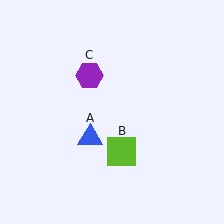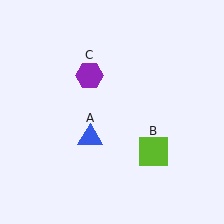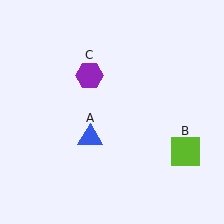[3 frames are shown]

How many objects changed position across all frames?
1 object changed position: lime square (object B).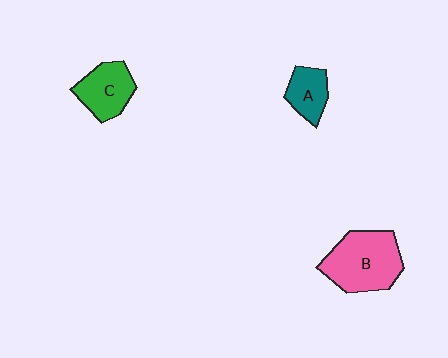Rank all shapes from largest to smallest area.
From largest to smallest: B (pink), C (green), A (teal).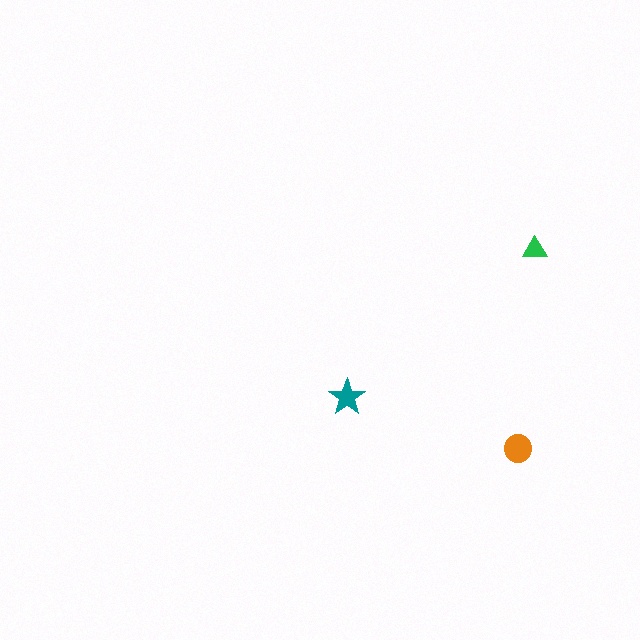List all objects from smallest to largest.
The green triangle, the teal star, the orange circle.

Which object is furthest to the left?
The teal star is leftmost.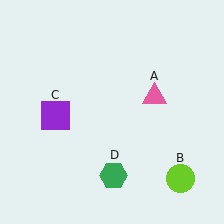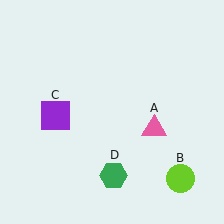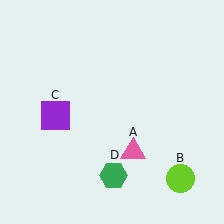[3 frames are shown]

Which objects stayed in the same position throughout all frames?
Lime circle (object B) and purple square (object C) and green hexagon (object D) remained stationary.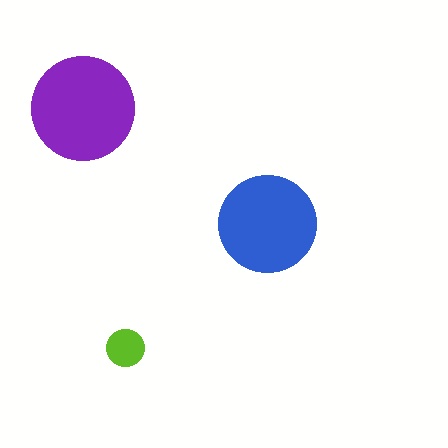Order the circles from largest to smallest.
the purple one, the blue one, the lime one.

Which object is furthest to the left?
The purple circle is leftmost.